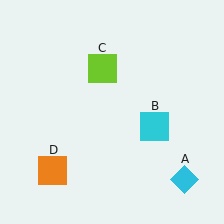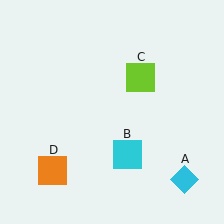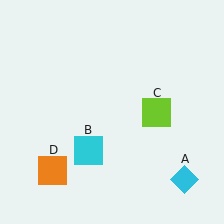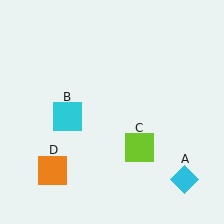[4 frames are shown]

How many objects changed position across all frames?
2 objects changed position: cyan square (object B), lime square (object C).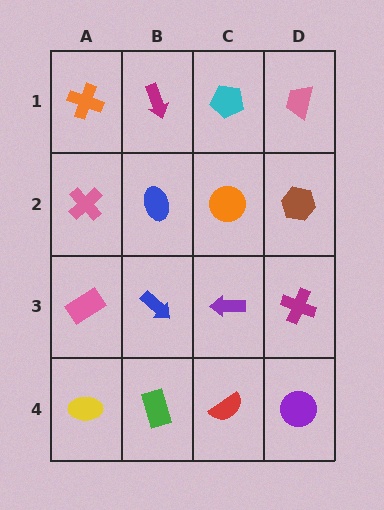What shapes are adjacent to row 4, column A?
A pink rectangle (row 3, column A), a green rectangle (row 4, column B).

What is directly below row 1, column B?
A blue ellipse.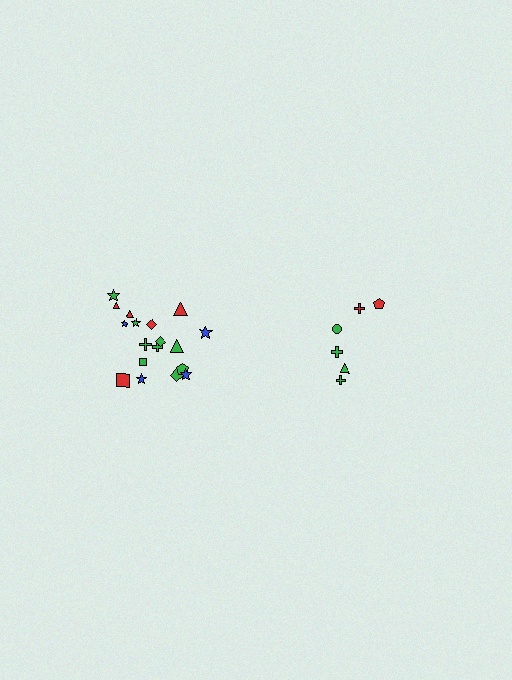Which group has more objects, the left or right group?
The left group.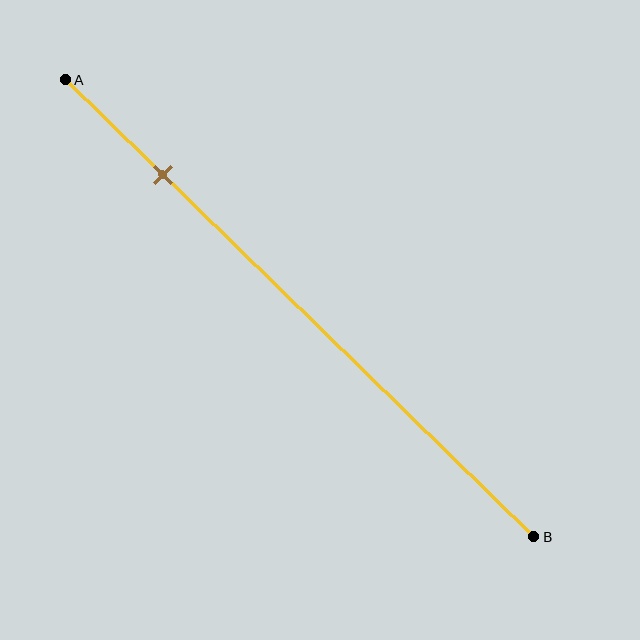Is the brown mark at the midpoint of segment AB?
No, the mark is at about 20% from A, not at the 50% midpoint.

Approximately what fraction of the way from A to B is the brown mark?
The brown mark is approximately 20% of the way from A to B.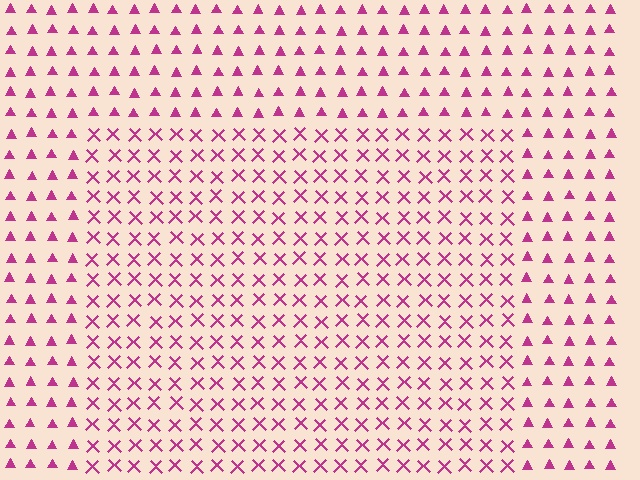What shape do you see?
I see a rectangle.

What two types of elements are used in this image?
The image uses X marks inside the rectangle region and triangles outside it.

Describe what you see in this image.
The image is filled with small magenta elements arranged in a uniform grid. A rectangle-shaped region contains X marks, while the surrounding area contains triangles. The boundary is defined purely by the change in element shape.